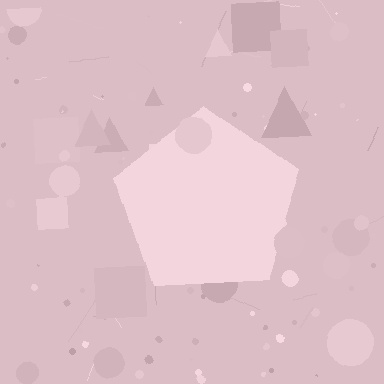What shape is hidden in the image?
A pentagon is hidden in the image.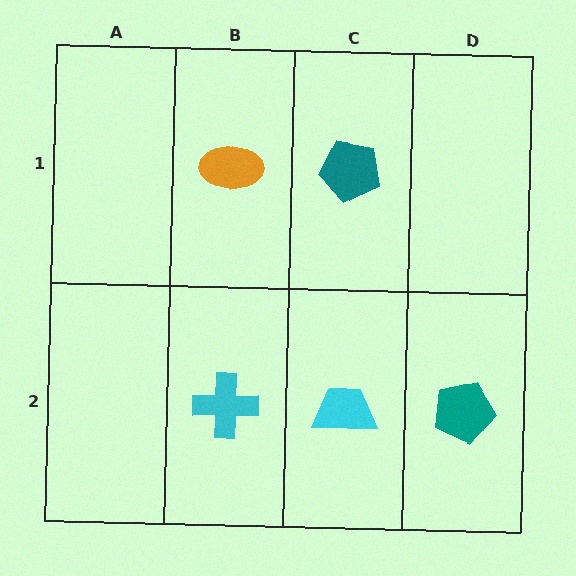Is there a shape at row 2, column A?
No, that cell is empty.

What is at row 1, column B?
An orange ellipse.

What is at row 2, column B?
A cyan cross.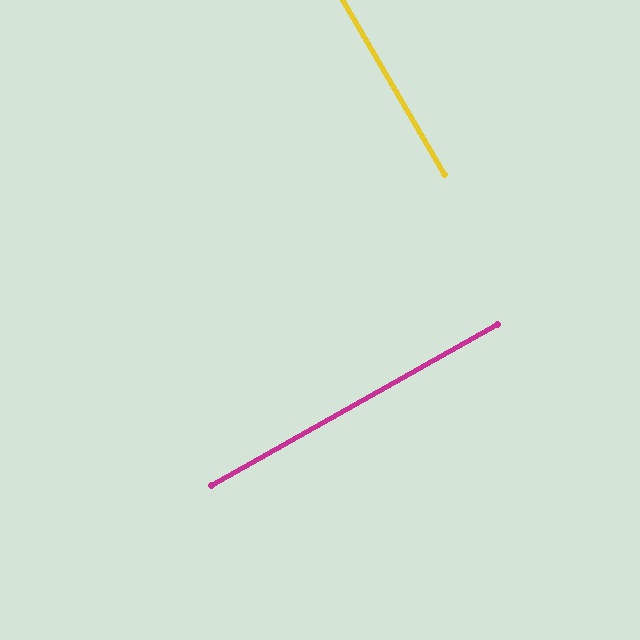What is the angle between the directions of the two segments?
Approximately 89 degrees.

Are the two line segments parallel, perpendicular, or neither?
Perpendicular — they meet at approximately 89°.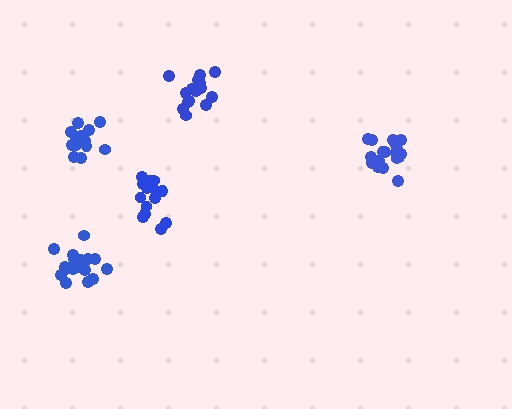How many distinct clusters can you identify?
There are 5 distinct clusters.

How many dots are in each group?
Group 1: 15 dots, Group 2: 18 dots, Group 3: 14 dots, Group 4: 18 dots, Group 5: 13 dots (78 total).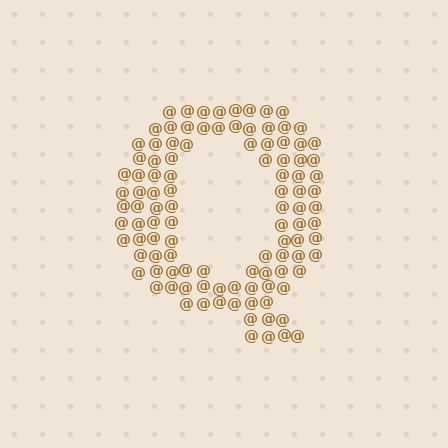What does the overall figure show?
The overall figure shows the letter Q.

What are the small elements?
The small elements are at signs.